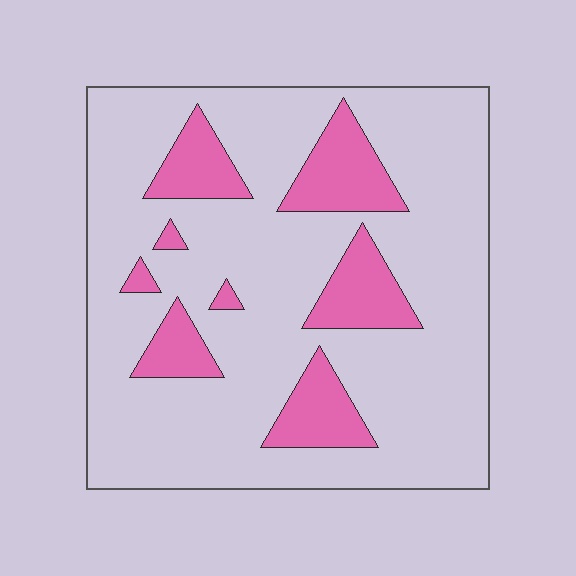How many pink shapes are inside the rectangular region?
8.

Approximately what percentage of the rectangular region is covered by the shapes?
Approximately 20%.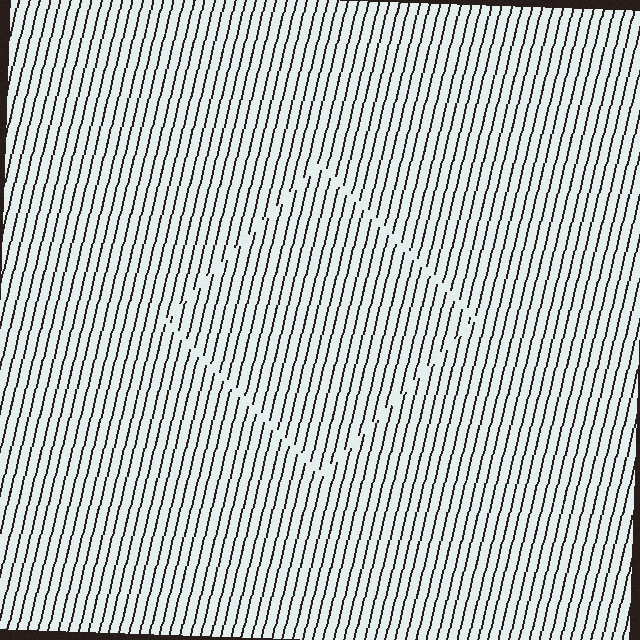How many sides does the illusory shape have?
4 sides — the line-ends trace a square.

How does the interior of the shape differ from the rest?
The interior of the shape contains the same grating, shifted by half a period — the contour is defined by the phase discontinuity where line-ends from the inner and outer gratings abut.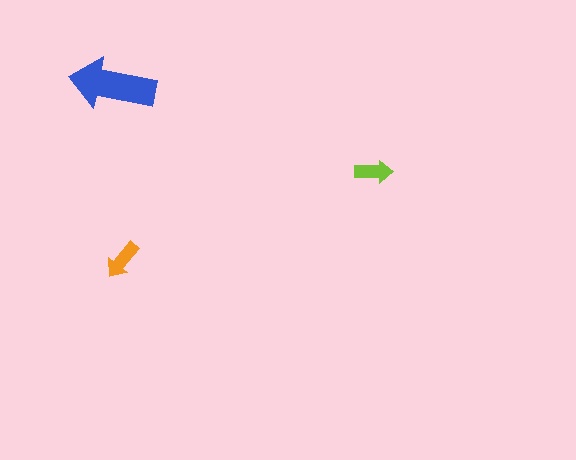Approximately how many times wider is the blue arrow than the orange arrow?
About 2 times wider.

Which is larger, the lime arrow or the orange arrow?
The orange one.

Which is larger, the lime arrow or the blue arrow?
The blue one.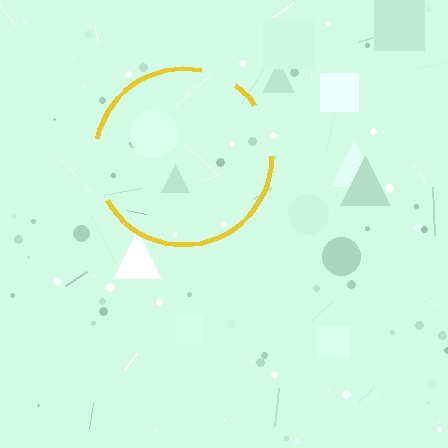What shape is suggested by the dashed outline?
The dashed outline suggests a circle.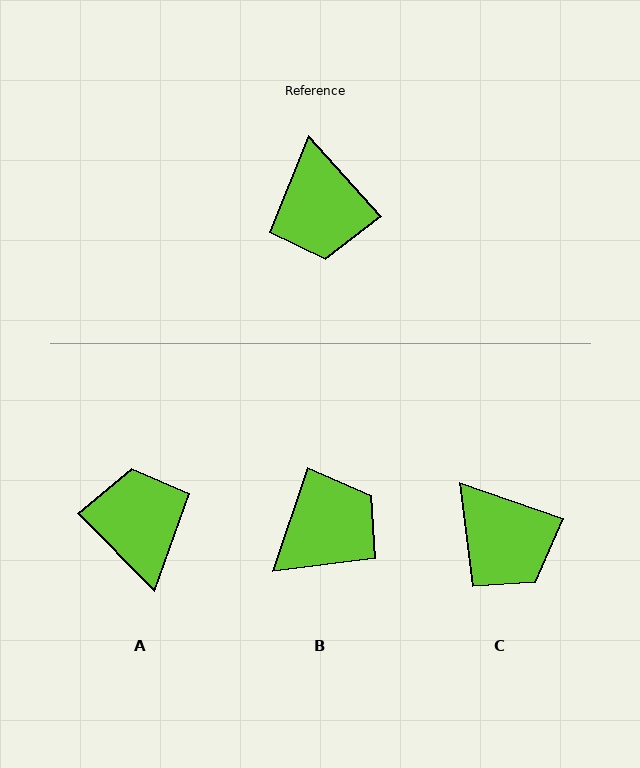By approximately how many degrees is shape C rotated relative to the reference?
Approximately 29 degrees counter-clockwise.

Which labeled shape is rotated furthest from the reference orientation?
A, about 178 degrees away.